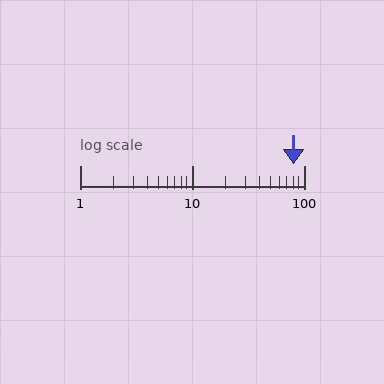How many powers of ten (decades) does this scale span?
The scale spans 2 decades, from 1 to 100.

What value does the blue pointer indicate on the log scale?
The pointer indicates approximately 81.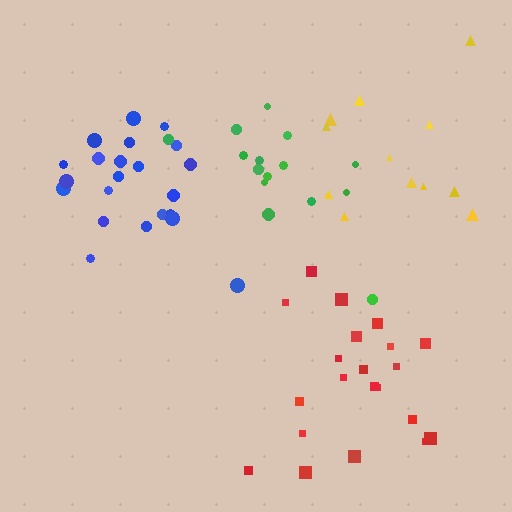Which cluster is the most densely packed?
Blue.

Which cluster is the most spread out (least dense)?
Yellow.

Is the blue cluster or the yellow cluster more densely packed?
Blue.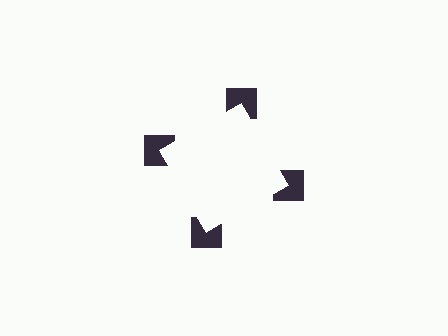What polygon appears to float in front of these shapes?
An illusory square — its edges are inferred from the aligned wedge cuts in the notched squares, not physically drawn.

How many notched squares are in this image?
There are 4 — one at each vertex of the illusory square.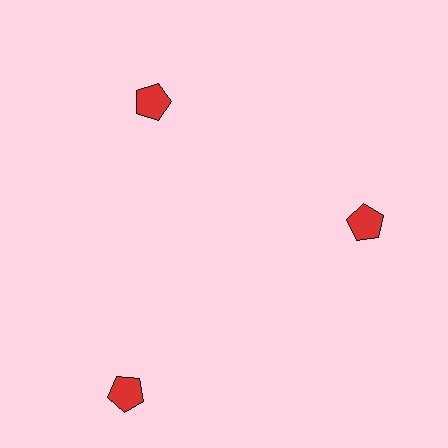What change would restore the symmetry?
The symmetry would be restored by moving it inward, back onto the ring so that all 3 pentagons sit at equal angles and equal distance from the center.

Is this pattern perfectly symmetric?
No. The 3 red pentagons are arranged in a ring, but one element near the 7 o'clock position is pushed outward from the center, breaking the 3-fold rotational symmetry.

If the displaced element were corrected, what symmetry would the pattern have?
It would have 3-fold rotational symmetry — the pattern would map onto itself every 120 degrees.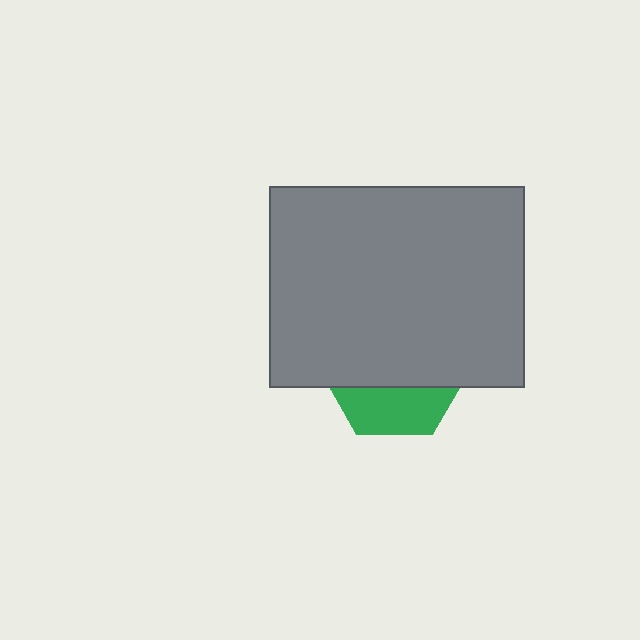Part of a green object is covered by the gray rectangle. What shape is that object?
It is a hexagon.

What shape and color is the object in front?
The object in front is a gray rectangle.